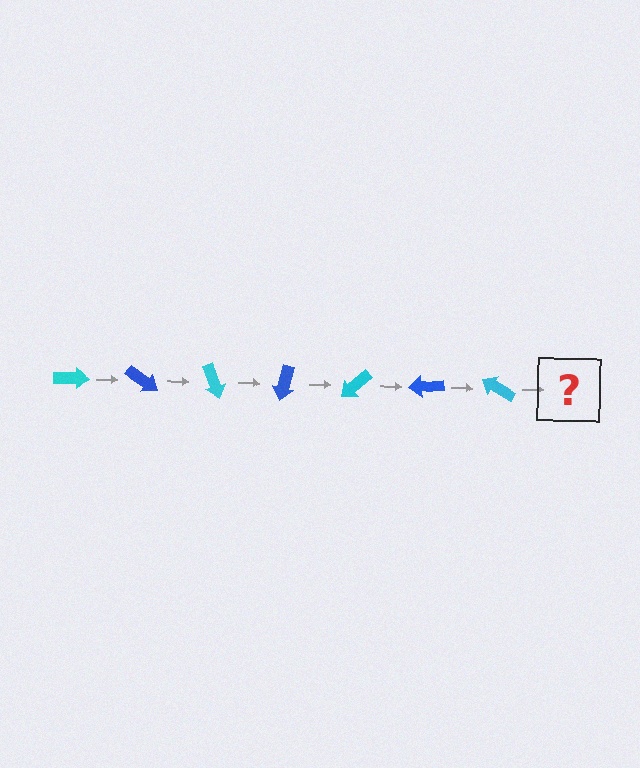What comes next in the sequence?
The next element should be a blue arrow, rotated 245 degrees from the start.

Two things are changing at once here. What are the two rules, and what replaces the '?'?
The two rules are that it rotates 35 degrees each step and the color cycles through cyan and blue. The '?' should be a blue arrow, rotated 245 degrees from the start.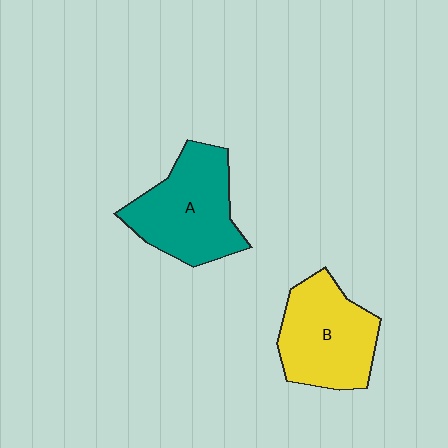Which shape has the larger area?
Shape A (teal).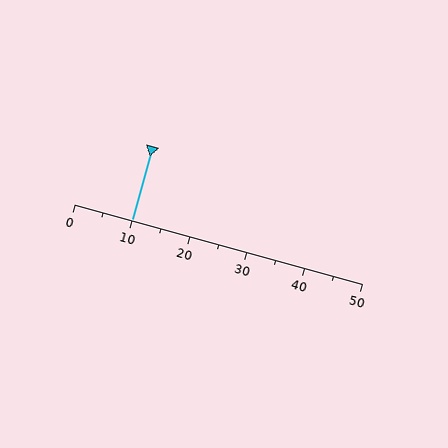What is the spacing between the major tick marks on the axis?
The major ticks are spaced 10 apart.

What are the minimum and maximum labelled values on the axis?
The axis runs from 0 to 50.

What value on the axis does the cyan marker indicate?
The marker indicates approximately 10.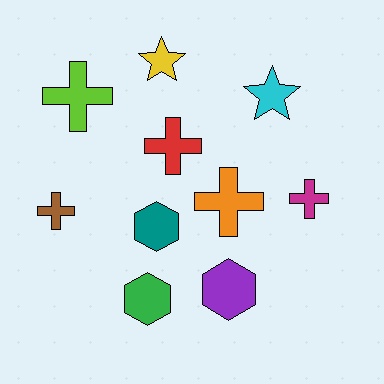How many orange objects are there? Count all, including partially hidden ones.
There is 1 orange object.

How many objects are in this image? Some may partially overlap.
There are 10 objects.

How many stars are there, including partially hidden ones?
There are 2 stars.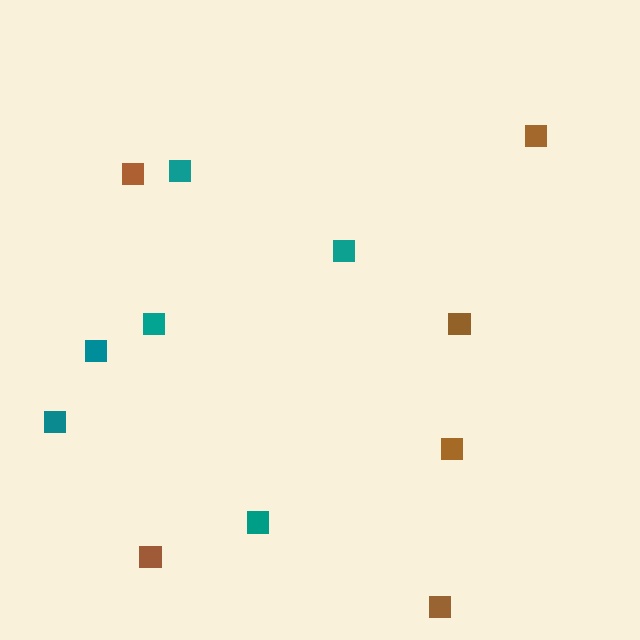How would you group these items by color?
There are 2 groups: one group of brown squares (6) and one group of teal squares (6).